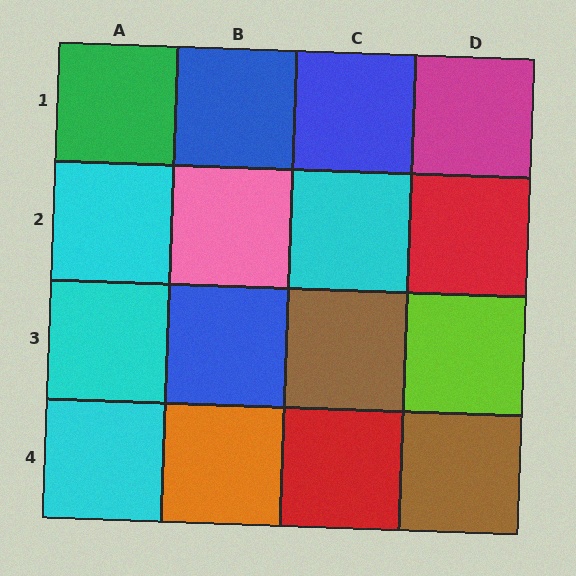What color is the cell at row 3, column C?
Brown.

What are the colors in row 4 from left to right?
Cyan, orange, red, brown.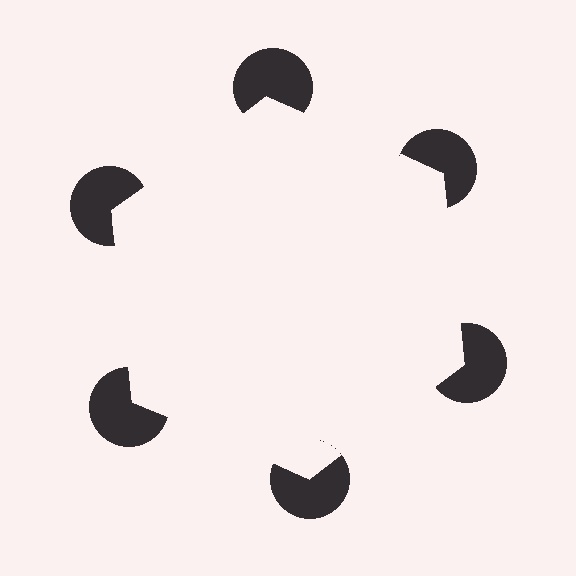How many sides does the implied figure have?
6 sides.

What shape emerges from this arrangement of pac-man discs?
An illusory hexagon — its edges are inferred from the aligned wedge cuts in the pac-man discs, not physically drawn.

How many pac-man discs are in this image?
There are 6 — one at each vertex of the illusory hexagon.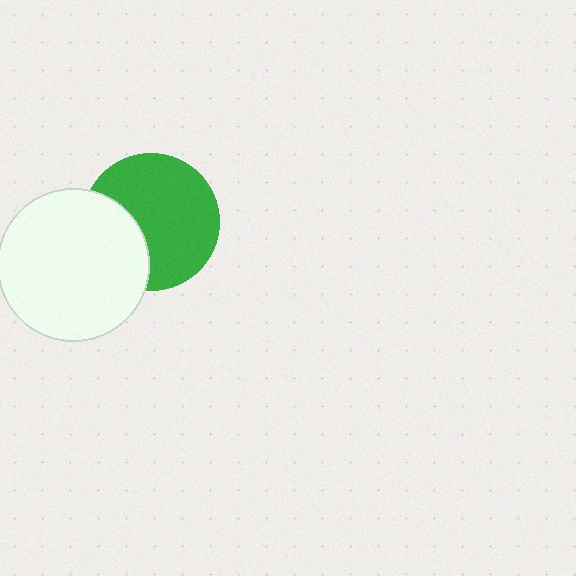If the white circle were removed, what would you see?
You would see the complete green circle.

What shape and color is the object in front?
The object in front is a white circle.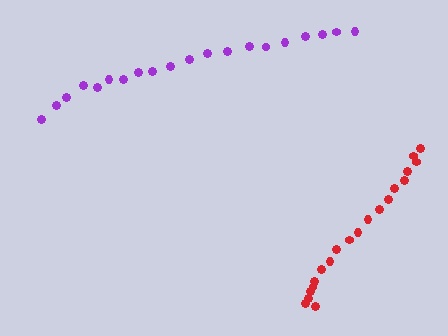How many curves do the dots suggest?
There are 2 distinct paths.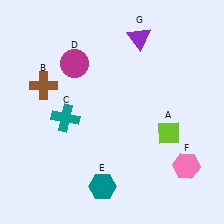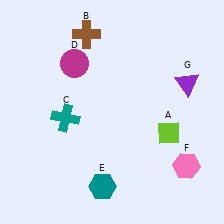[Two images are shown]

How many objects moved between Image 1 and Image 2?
2 objects moved between the two images.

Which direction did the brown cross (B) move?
The brown cross (B) moved up.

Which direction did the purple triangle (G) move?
The purple triangle (G) moved right.